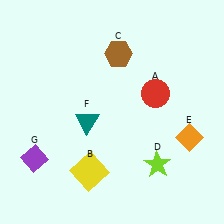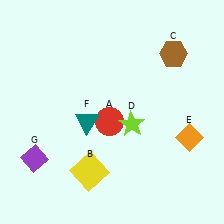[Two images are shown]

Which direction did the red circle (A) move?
The red circle (A) moved left.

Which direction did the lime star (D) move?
The lime star (D) moved up.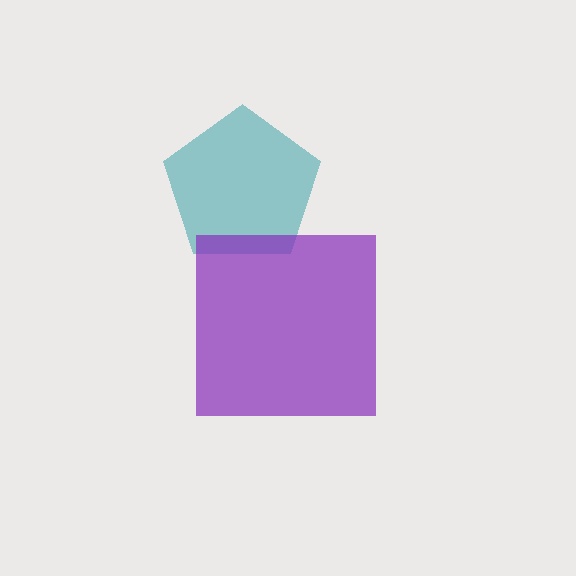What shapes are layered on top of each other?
The layered shapes are: a teal pentagon, a purple square.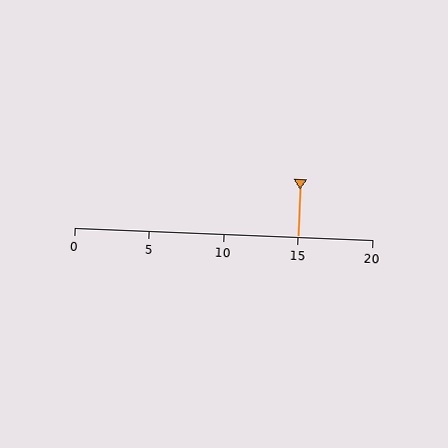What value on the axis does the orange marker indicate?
The marker indicates approximately 15.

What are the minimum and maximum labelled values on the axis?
The axis runs from 0 to 20.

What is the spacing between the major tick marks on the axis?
The major ticks are spaced 5 apart.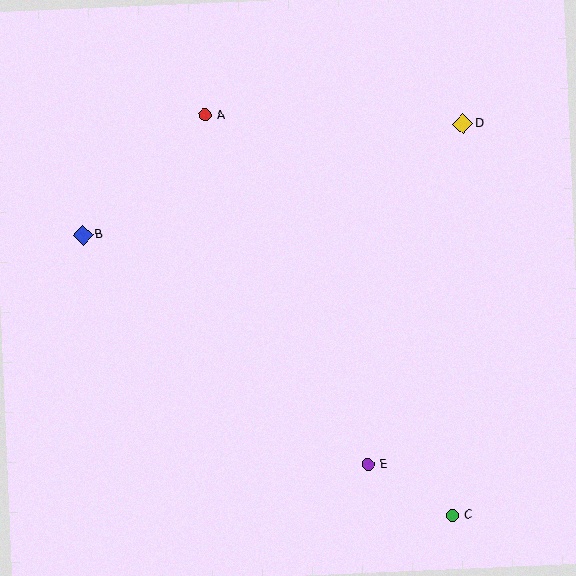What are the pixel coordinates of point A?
Point A is at (205, 115).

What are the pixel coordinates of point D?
Point D is at (463, 124).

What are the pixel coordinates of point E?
Point E is at (368, 464).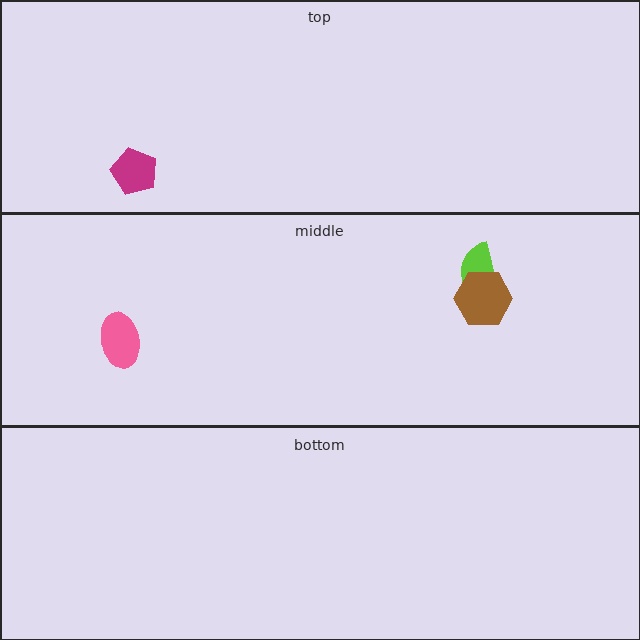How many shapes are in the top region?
1.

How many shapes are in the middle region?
3.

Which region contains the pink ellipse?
The middle region.